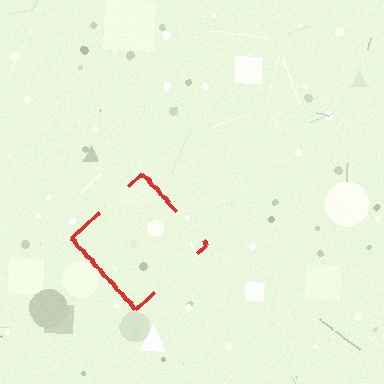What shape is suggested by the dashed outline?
The dashed outline suggests a diamond.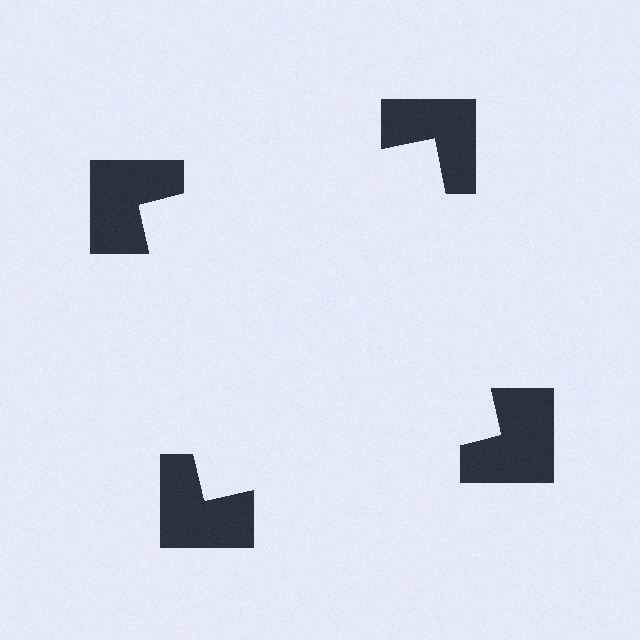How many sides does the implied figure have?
4 sides.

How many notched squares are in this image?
There are 4 — one at each vertex of the illusory square.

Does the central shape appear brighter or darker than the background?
It typically appears slightly brighter than the background, even though no actual brightness change is drawn.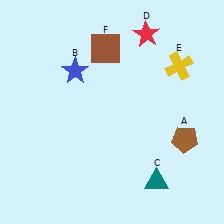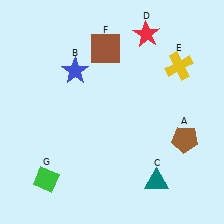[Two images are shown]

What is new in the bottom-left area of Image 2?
A green diamond (G) was added in the bottom-left area of Image 2.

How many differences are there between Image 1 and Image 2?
There is 1 difference between the two images.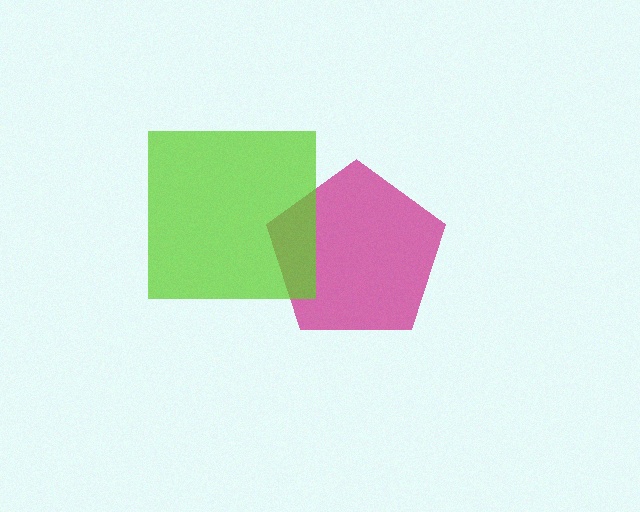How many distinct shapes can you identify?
There are 2 distinct shapes: a magenta pentagon, a lime square.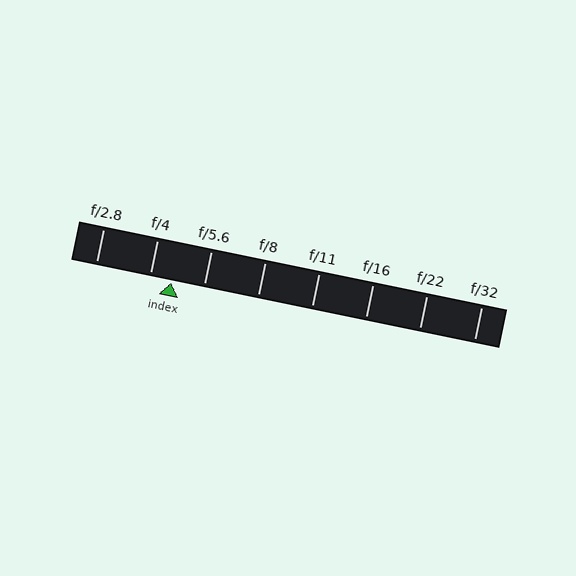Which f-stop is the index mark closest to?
The index mark is closest to f/4.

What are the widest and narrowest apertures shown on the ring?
The widest aperture shown is f/2.8 and the narrowest is f/32.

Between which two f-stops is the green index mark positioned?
The index mark is between f/4 and f/5.6.